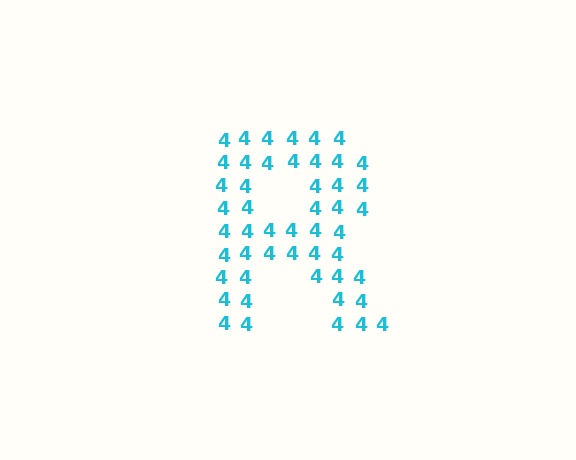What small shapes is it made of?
It is made of small digit 4's.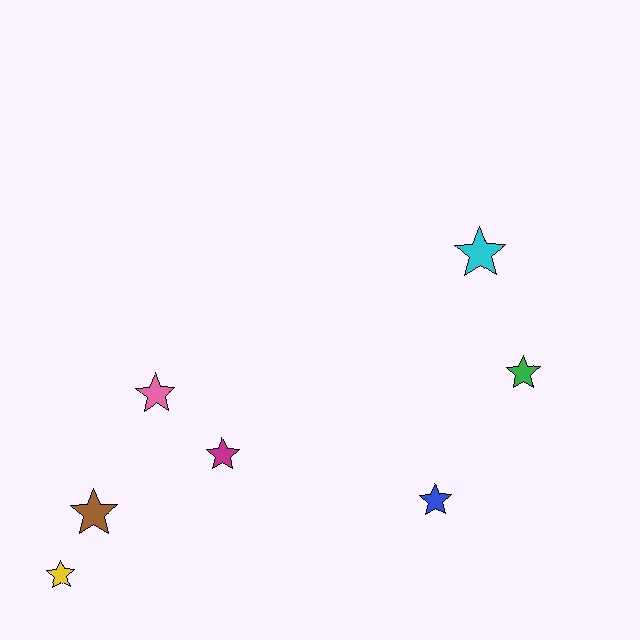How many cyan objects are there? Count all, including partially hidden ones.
There is 1 cyan object.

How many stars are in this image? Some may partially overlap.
There are 7 stars.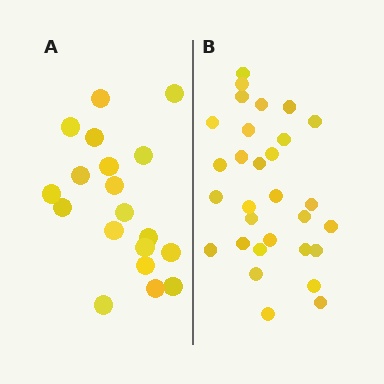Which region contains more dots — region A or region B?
Region B (the right region) has more dots.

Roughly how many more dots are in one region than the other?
Region B has roughly 12 or so more dots than region A.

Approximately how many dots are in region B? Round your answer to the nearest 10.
About 30 dots.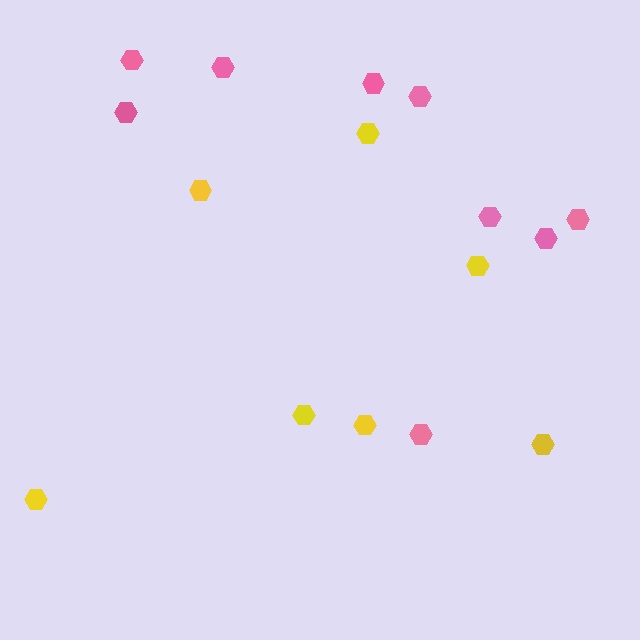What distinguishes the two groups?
There are 2 groups: one group of yellow hexagons (7) and one group of pink hexagons (9).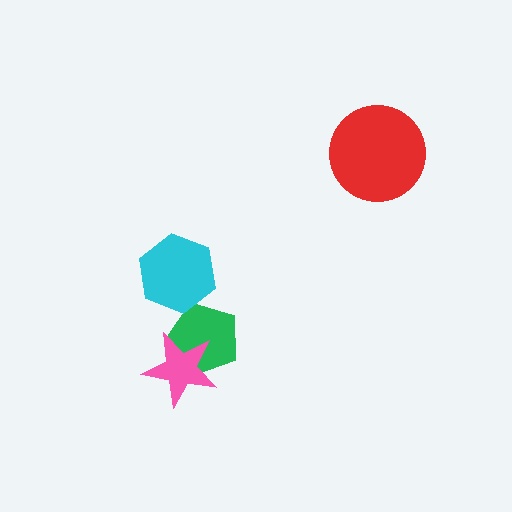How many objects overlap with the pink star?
1 object overlaps with the pink star.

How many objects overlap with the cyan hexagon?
1 object overlaps with the cyan hexagon.